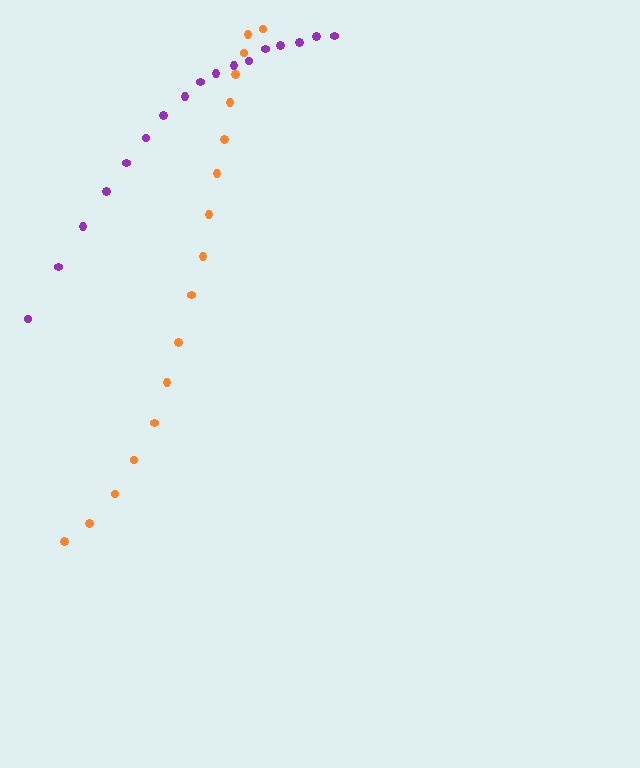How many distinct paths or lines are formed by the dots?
There are 2 distinct paths.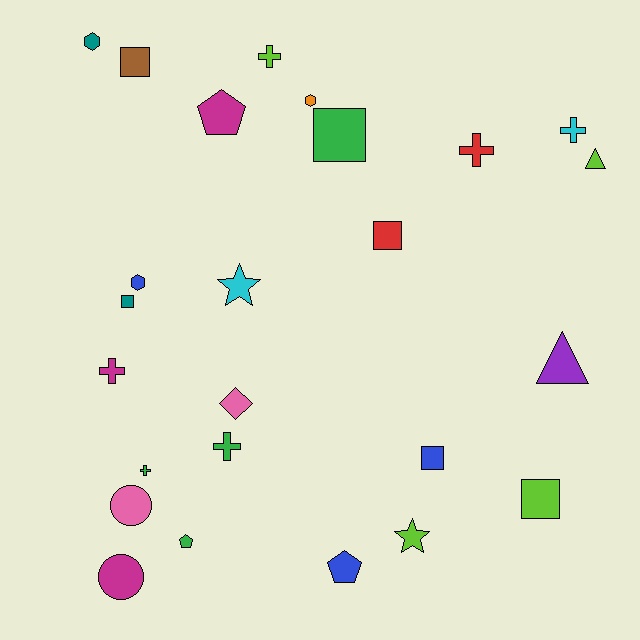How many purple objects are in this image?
There is 1 purple object.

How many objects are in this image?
There are 25 objects.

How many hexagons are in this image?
There are 3 hexagons.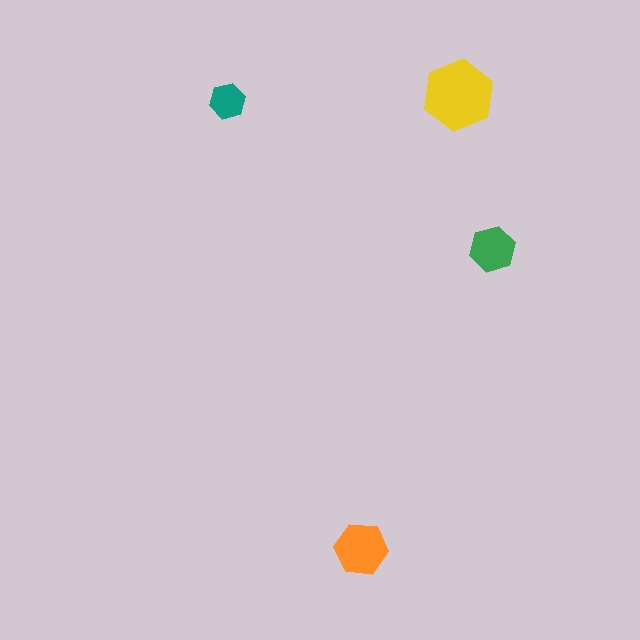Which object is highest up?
The yellow hexagon is topmost.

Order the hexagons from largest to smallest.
the yellow one, the orange one, the green one, the teal one.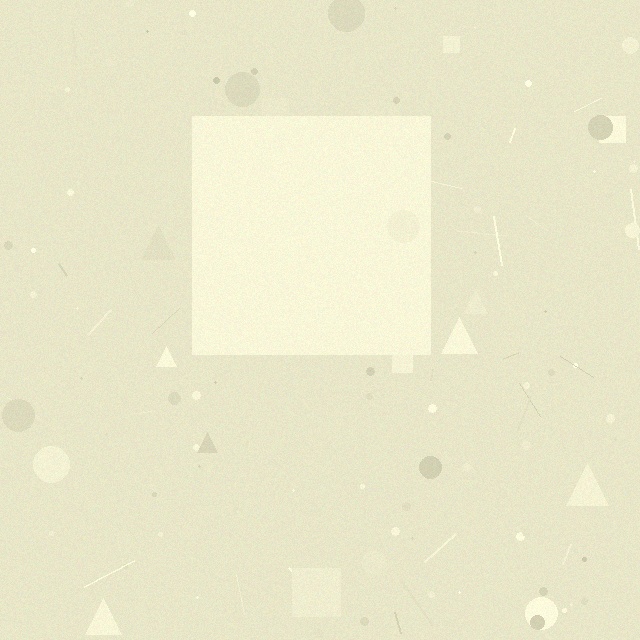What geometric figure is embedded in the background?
A square is embedded in the background.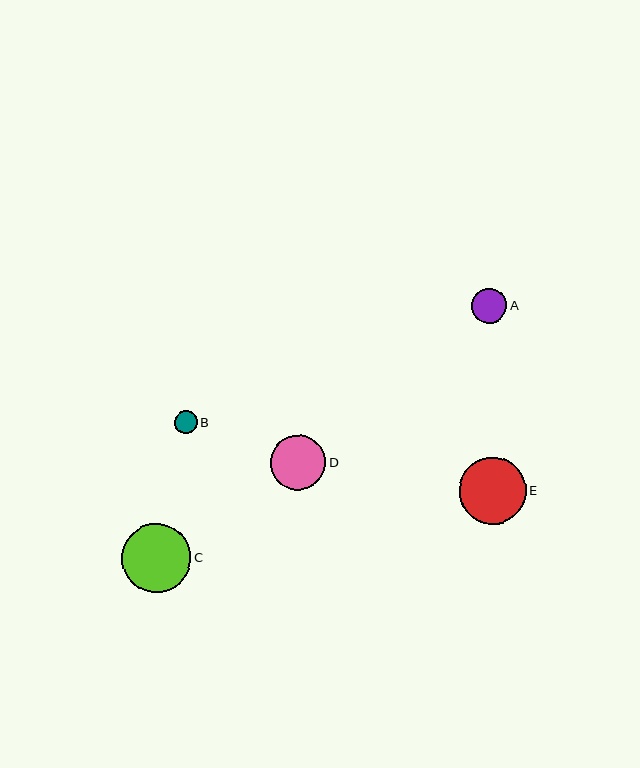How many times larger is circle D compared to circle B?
Circle D is approximately 2.4 times the size of circle B.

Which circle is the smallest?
Circle B is the smallest with a size of approximately 23 pixels.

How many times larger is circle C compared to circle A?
Circle C is approximately 2.0 times the size of circle A.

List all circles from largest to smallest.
From largest to smallest: C, E, D, A, B.